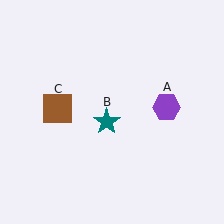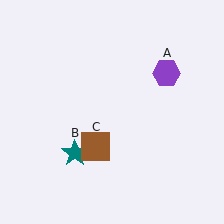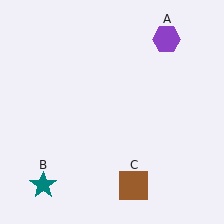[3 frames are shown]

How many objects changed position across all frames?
3 objects changed position: purple hexagon (object A), teal star (object B), brown square (object C).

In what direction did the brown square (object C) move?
The brown square (object C) moved down and to the right.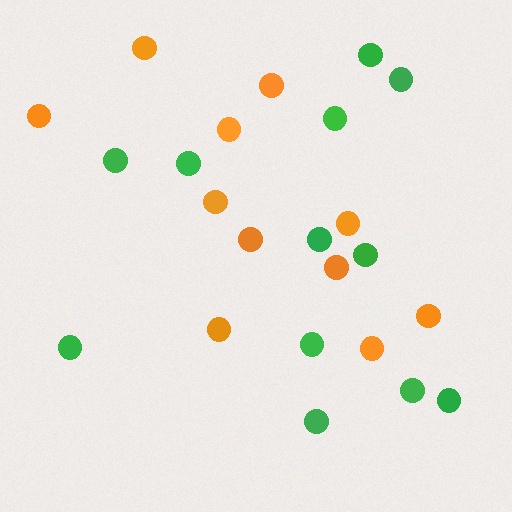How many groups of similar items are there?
There are 2 groups: one group of orange circles (11) and one group of green circles (12).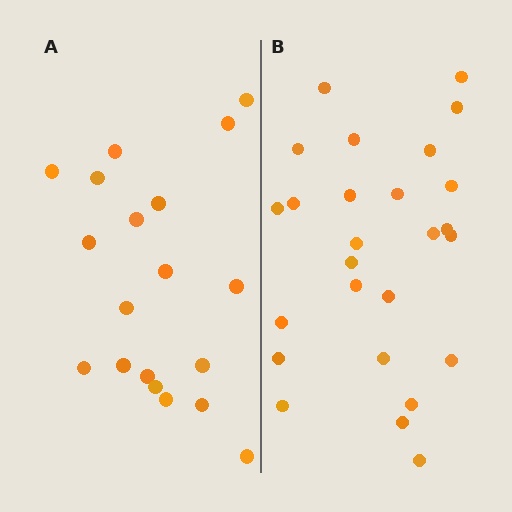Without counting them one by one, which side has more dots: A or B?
Region B (the right region) has more dots.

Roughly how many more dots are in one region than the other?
Region B has roughly 8 or so more dots than region A.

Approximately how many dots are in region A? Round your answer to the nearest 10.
About 20 dots. (The exact count is 19, which rounds to 20.)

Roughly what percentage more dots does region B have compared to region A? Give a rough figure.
About 35% more.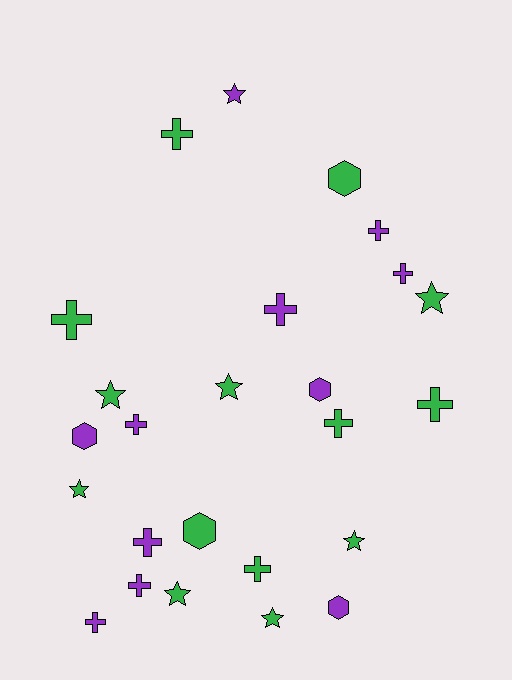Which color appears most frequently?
Green, with 14 objects.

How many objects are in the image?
There are 25 objects.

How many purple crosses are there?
There are 7 purple crosses.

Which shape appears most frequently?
Cross, with 12 objects.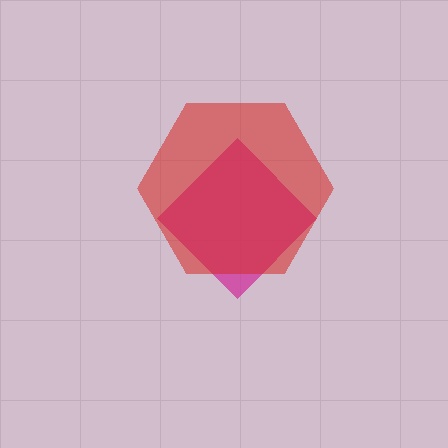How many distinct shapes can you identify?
There are 2 distinct shapes: a magenta diamond, a red hexagon.